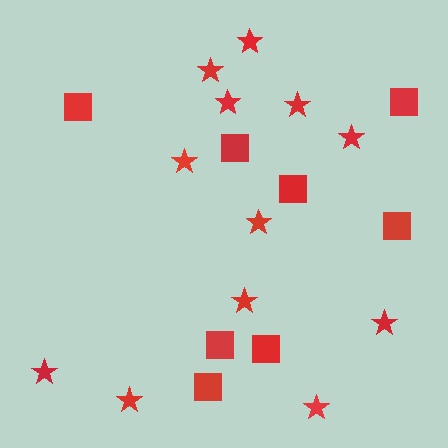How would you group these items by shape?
There are 2 groups: one group of squares (8) and one group of stars (12).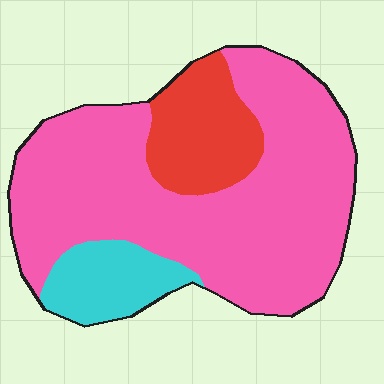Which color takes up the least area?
Cyan, at roughly 10%.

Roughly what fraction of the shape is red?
Red takes up about one sixth (1/6) of the shape.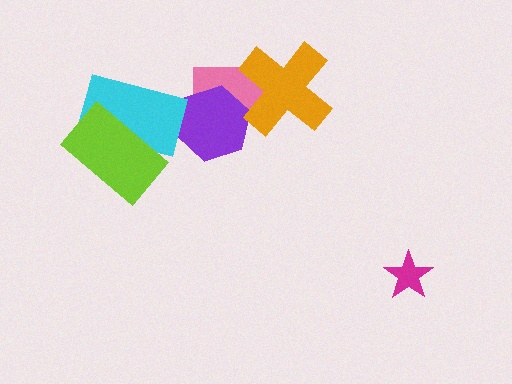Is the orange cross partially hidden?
No, no other shape covers it.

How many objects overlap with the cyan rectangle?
1 object overlaps with the cyan rectangle.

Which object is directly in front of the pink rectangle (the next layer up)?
The purple hexagon is directly in front of the pink rectangle.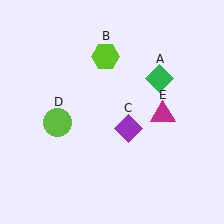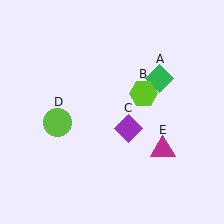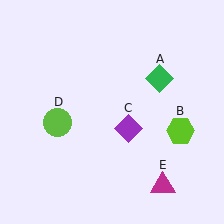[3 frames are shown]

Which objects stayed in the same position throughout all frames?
Green diamond (object A) and purple diamond (object C) and lime circle (object D) remained stationary.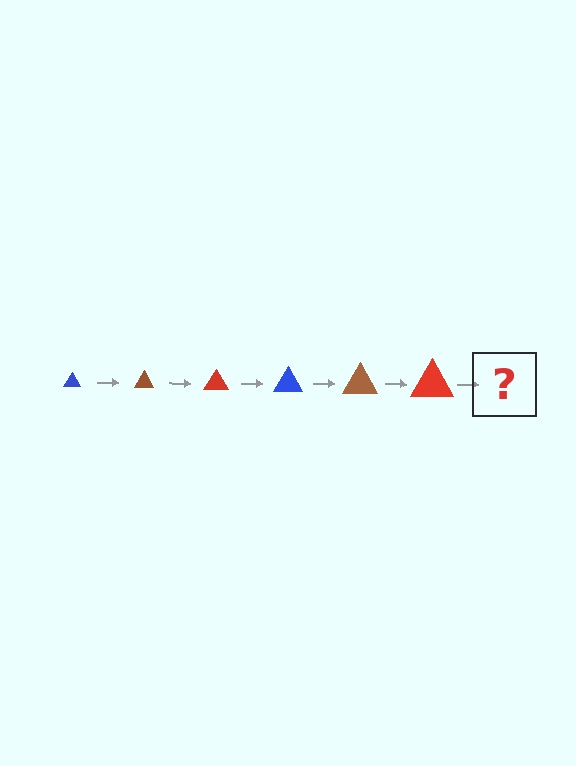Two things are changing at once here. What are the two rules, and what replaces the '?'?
The two rules are that the triangle grows larger each step and the color cycles through blue, brown, and red. The '?' should be a blue triangle, larger than the previous one.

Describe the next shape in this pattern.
It should be a blue triangle, larger than the previous one.